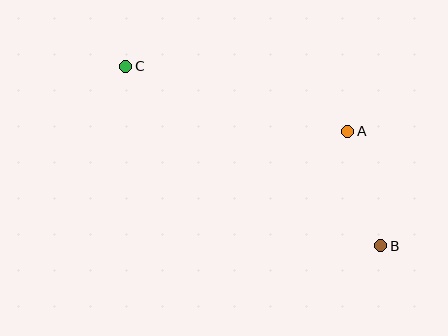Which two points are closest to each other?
Points A and B are closest to each other.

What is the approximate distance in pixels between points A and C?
The distance between A and C is approximately 231 pixels.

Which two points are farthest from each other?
Points B and C are farthest from each other.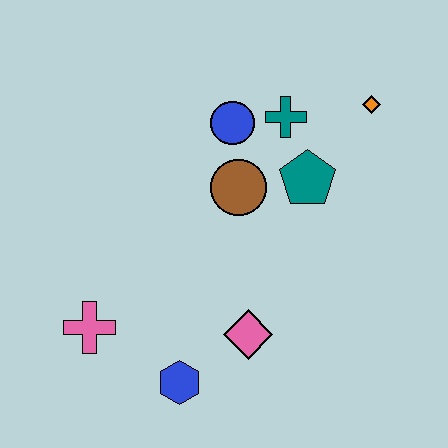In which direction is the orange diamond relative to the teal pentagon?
The orange diamond is above the teal pentagon.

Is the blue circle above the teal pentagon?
Yes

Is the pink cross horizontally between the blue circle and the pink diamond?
No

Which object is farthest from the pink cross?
The orange diamond is farthest from the pink cross.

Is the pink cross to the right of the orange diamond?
No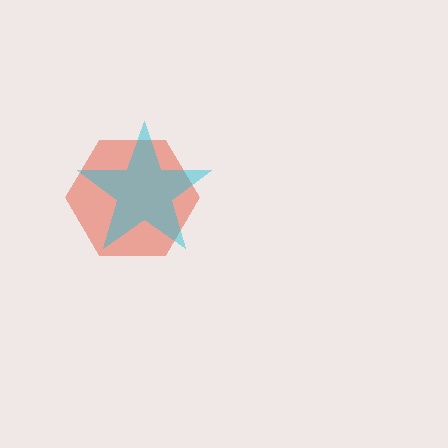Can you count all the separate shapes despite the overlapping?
Yes, there are 2 separate shapes.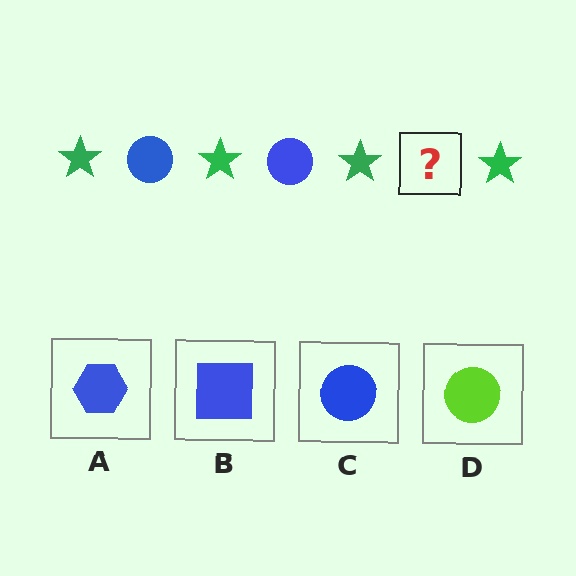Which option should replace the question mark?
Option C.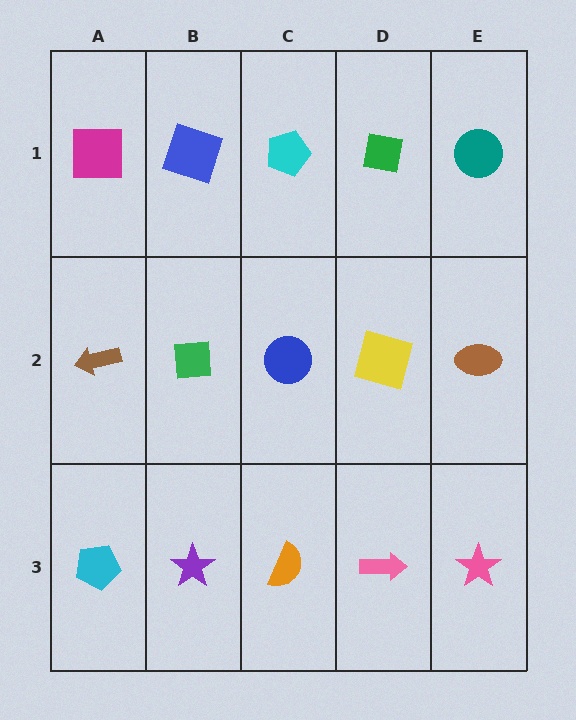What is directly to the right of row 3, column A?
A purple star.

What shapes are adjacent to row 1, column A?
A brown arrow (row 2, column A), a blue square (row 1, column B).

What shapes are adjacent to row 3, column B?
A green square (row 2, column B), a cyan pentagon (row 3, column A), an orange semicircle (row 3, column C).